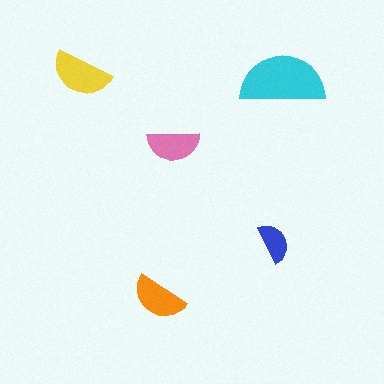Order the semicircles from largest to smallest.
the cyan one, the yellow one, the orange one, the pink one, the blue one.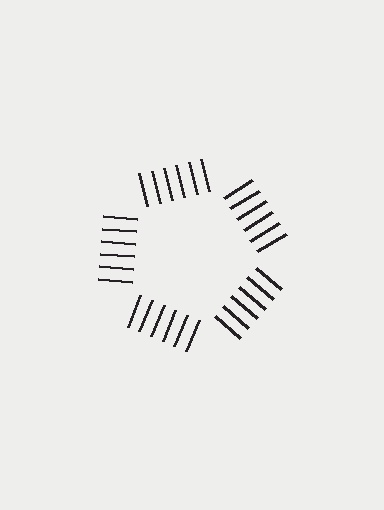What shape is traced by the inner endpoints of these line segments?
An illusory pentagon — the line segments terminate on its edges but no continuous stroke is drawn.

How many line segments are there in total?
30 — 6 along each of the 5 edges.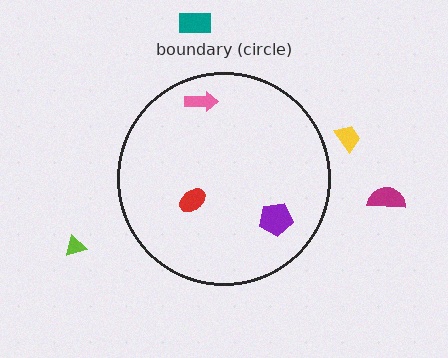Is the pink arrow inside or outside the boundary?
Inside.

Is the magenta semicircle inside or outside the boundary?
Outside.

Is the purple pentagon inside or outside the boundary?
Inside.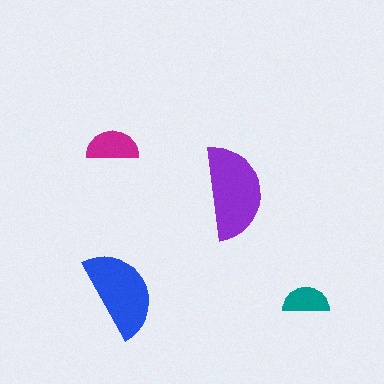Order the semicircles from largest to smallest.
the purple one, the blue one, the magenta one, the teal one.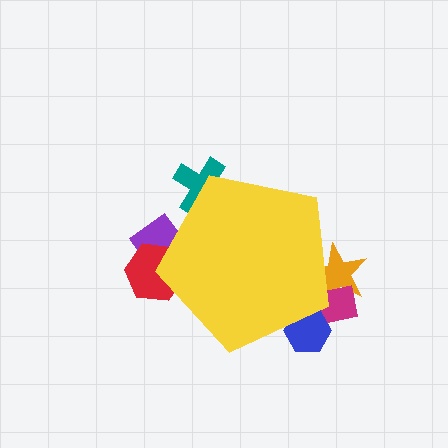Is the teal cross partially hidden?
Yes, the teal cross is partially hidden behind the yellow pentagon.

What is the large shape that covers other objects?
A yellow pentagon.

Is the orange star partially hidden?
Yes, the orange star is partially hidden behind the yellow pentagon.